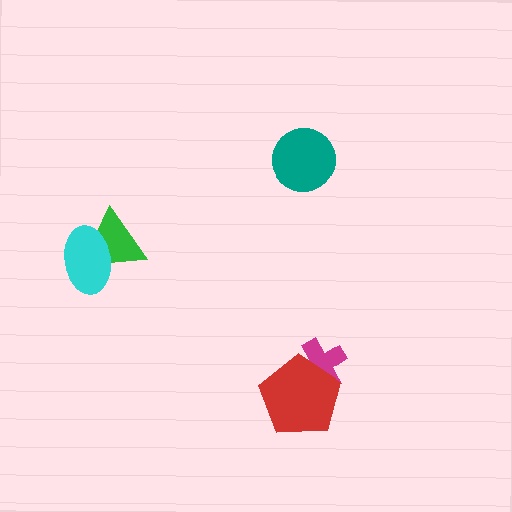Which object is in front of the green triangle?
The cyan ellipse is in front of the green triangle.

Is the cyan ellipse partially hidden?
No, no other shape covers it.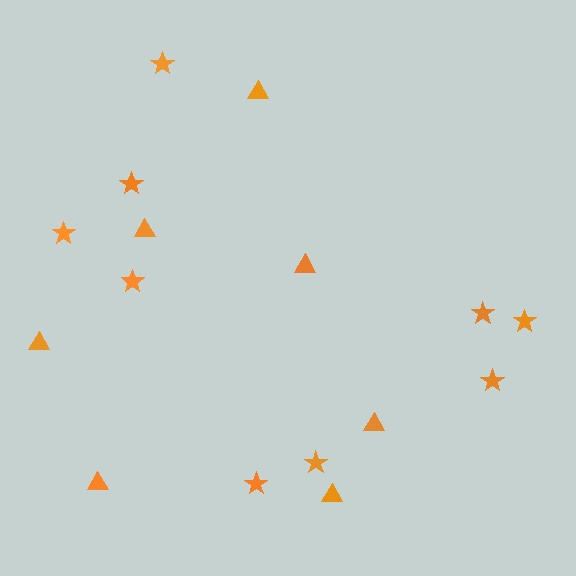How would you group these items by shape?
There are 2 groups: one group of triangles (7) and one group of stars (9).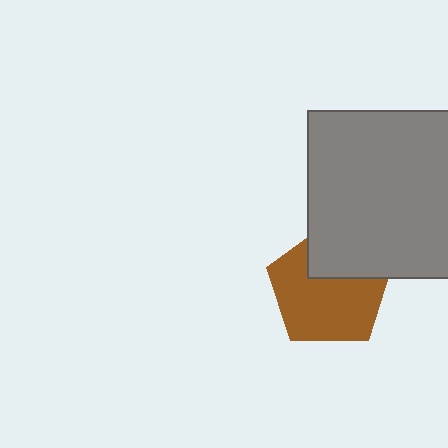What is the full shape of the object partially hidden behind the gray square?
The partially hidden object is a brown pentagon.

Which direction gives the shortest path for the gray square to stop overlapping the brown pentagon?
Moving up gives the shortest separation.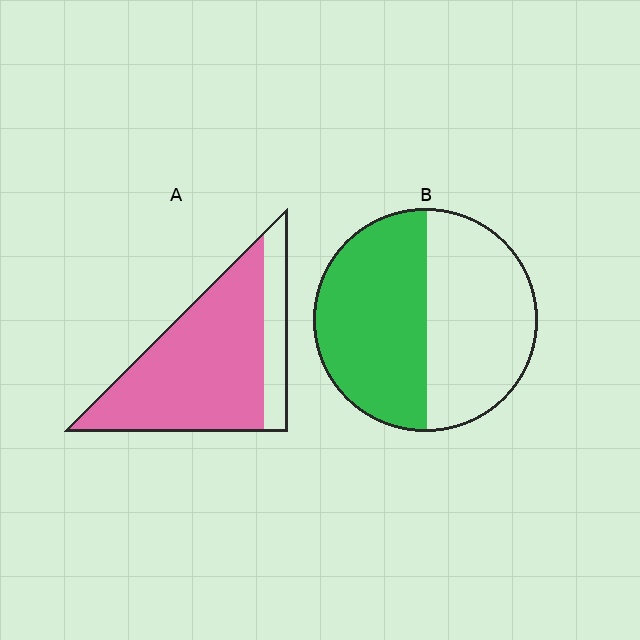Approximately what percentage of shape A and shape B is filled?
A is approximately 80% and B is approximately 50%.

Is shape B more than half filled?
Roughly half.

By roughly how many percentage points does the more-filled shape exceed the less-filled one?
By roughly 30 percentage points (A over B).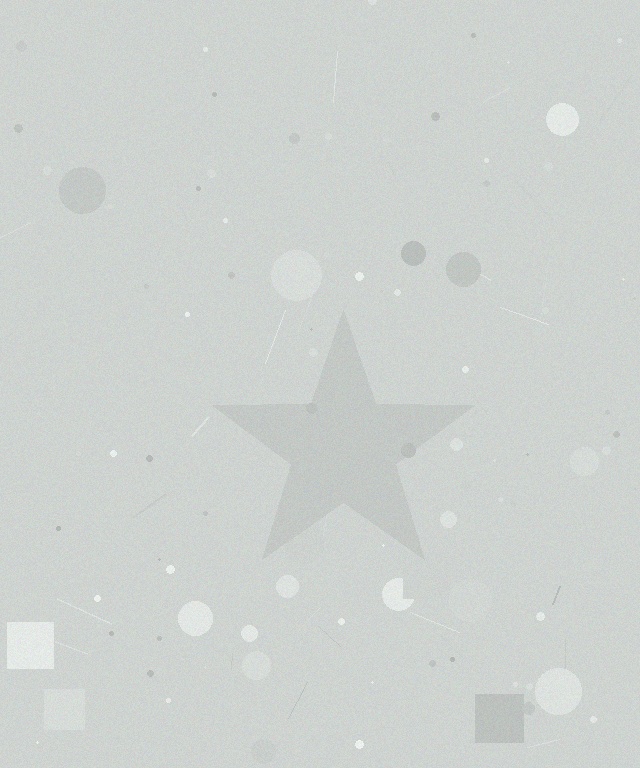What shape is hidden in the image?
A star is hidden in the image.